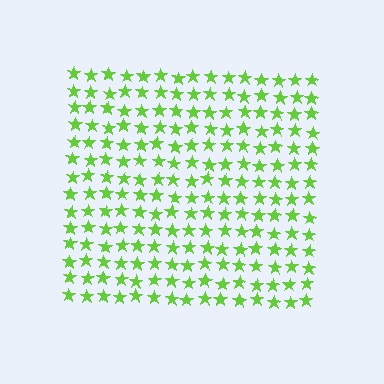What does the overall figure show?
The overall figure shows a square.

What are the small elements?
The small elements are stars.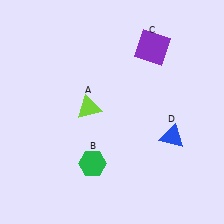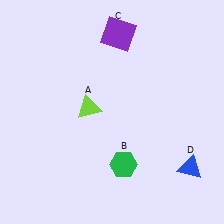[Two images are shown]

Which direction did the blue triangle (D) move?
The blue triangle (D) moved down.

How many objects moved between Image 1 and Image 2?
3 objects moved between the two images.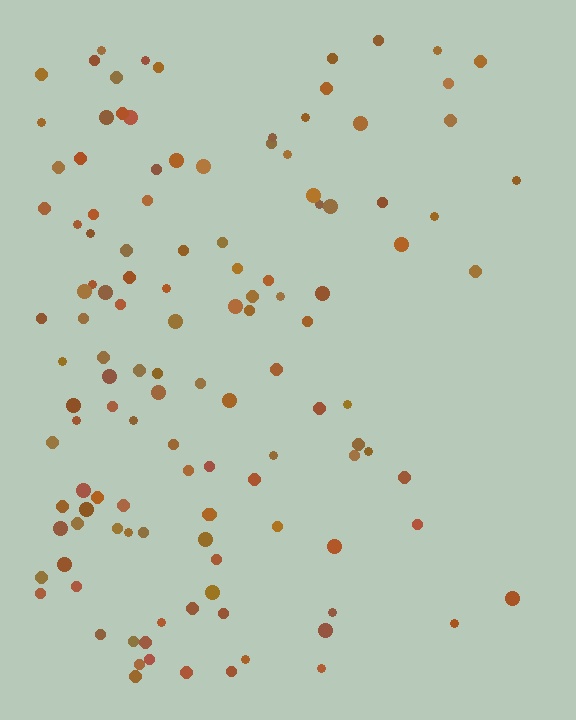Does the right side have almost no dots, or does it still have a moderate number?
Still a moderate number, just noticeably fewer than the left.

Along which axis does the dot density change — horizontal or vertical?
Horizontal.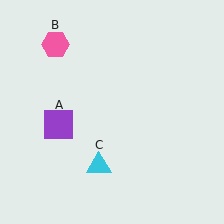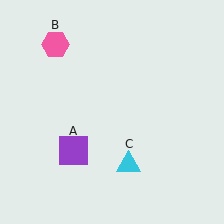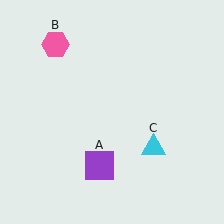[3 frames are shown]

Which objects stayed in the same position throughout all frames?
Pink hexagon (object B) remained stationary.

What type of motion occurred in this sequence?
The purple square (object A), cyan triangle (object C) rotated counterclockwise around the center of the scene.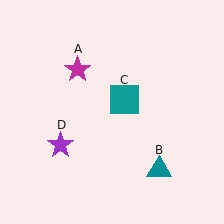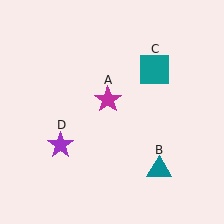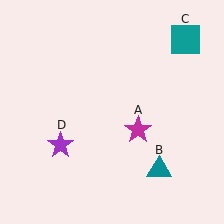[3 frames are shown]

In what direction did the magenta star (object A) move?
The magenta star (object A) moved down and to the right.